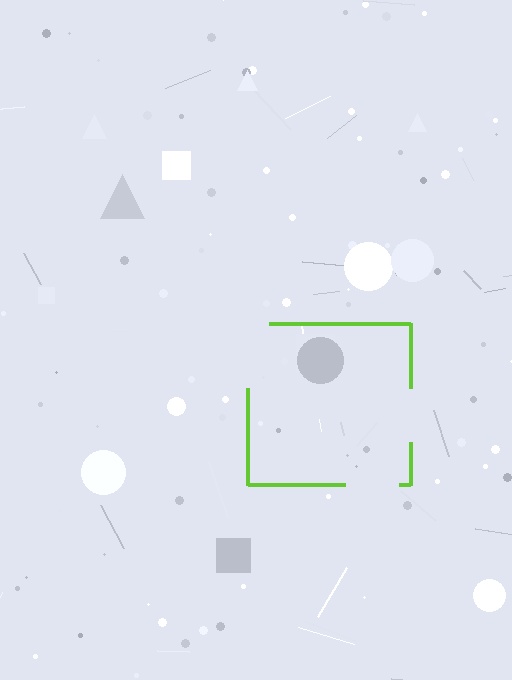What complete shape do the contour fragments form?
The contour fragments form a square.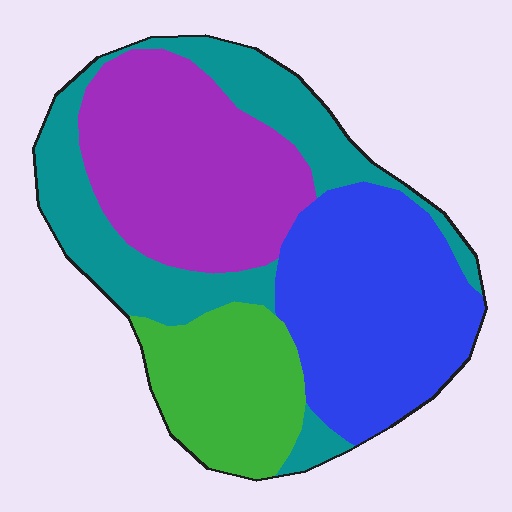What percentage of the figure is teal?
Teal covers 26% of the figure.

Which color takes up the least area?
Green, at roughly 15%.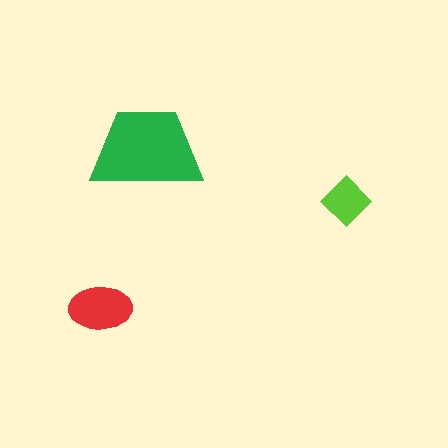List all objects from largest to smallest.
The green trapezoid, the red ellipse, the lime diamond.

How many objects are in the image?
There are 3 objects in the image.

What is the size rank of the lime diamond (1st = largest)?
3rd.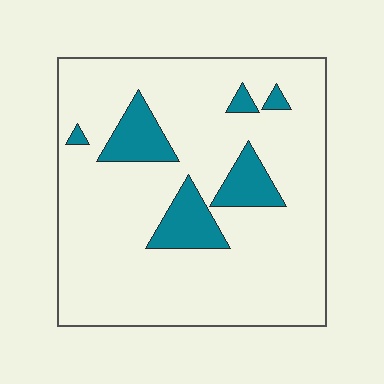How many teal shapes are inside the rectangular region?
6.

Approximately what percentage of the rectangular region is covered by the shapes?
Approximately 15%.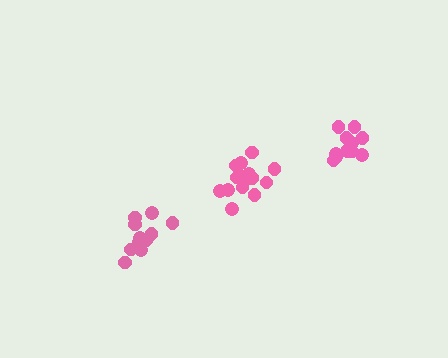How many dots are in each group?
Group 1: 12 dots, Group 2: 15 dots, Group 3: 11 dots (38 total).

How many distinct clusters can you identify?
There are 3 distinct clusters.